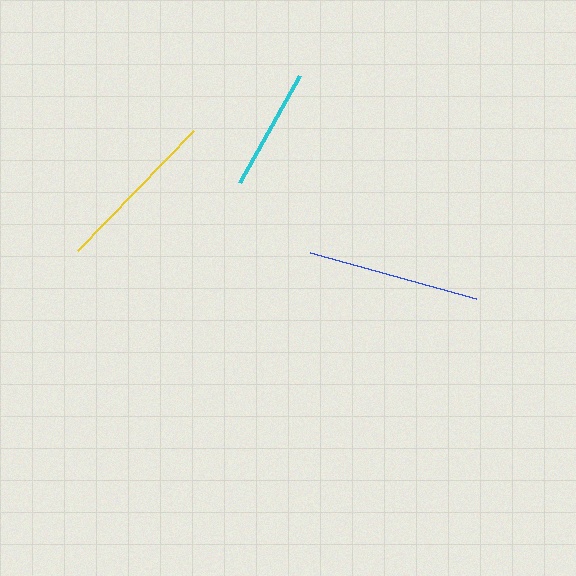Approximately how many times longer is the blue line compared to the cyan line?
The blue line is approximately 1.4 times the length of the cyan line.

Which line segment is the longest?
The blue line is the longest at approximately 173 pixels.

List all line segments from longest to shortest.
From longest to shortest: blue, yellow, cyan.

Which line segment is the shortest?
The cyan line is the shortest at approximately 123 pixels.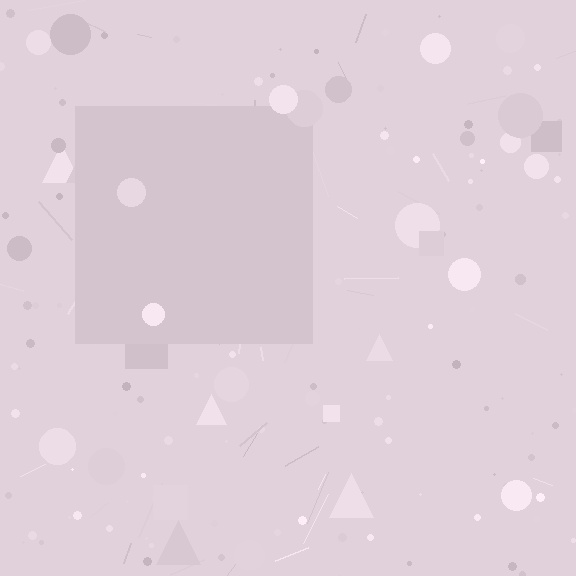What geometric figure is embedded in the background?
A square is embedded in the background.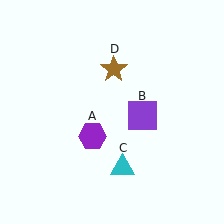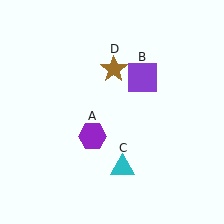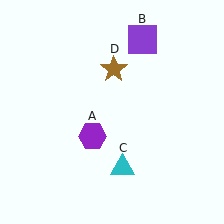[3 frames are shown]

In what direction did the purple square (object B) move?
The purple square (object B) moved up.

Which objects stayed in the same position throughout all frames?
Purple hexagon (object A) and cyan triangle (object C) and brown star (object D) remained stationary.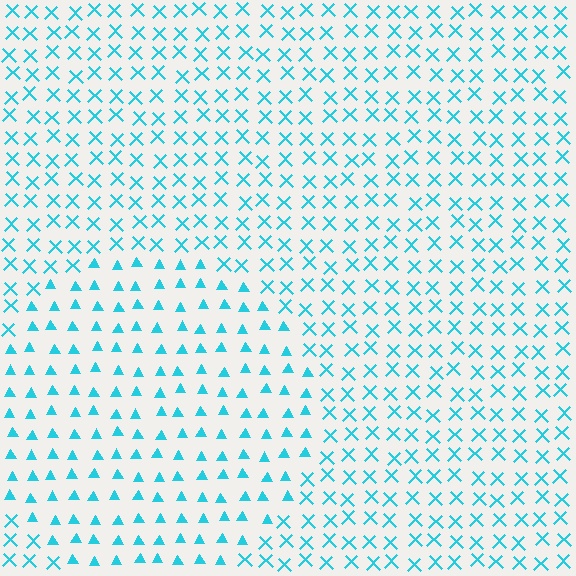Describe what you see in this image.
The image is filled with small cyan elements arranged in a uniform grid. A circle-shaped region contains triangles, while the surrounding area contains X marks. The boundary is defined purely by the change in element shape.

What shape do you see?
I see a circle.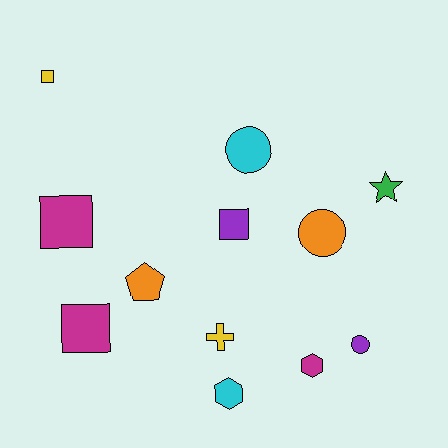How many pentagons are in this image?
There is 1 pentagon.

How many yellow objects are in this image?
There are 2 yellow objects.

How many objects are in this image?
There are 12 objects.